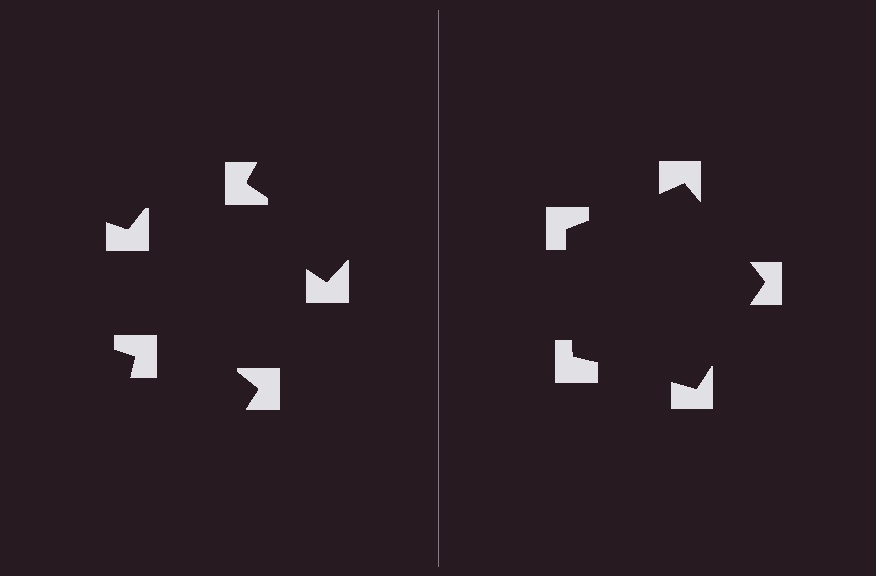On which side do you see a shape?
An illusory pentagon appears on the right side. On the left side the wedge cuts are rotated, so no coherent shape forms.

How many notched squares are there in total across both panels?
10 — 5 on each side.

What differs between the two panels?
The notched squares are positioned identically on both sides; only the wedge orientations differ. On the right they align to a pentagon; on the left they are misaligned.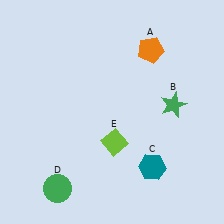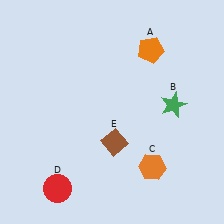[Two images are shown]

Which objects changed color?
C changed from teal to orange. D changed from green to red. E changed from lime to brown.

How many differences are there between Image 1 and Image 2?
There are 3 differences between the two images.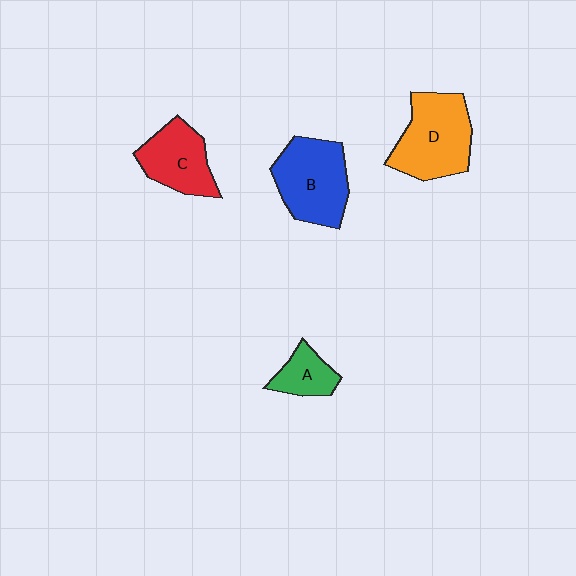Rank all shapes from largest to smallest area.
From largest to smallest: D (orange), B (blue), C (red), A (green).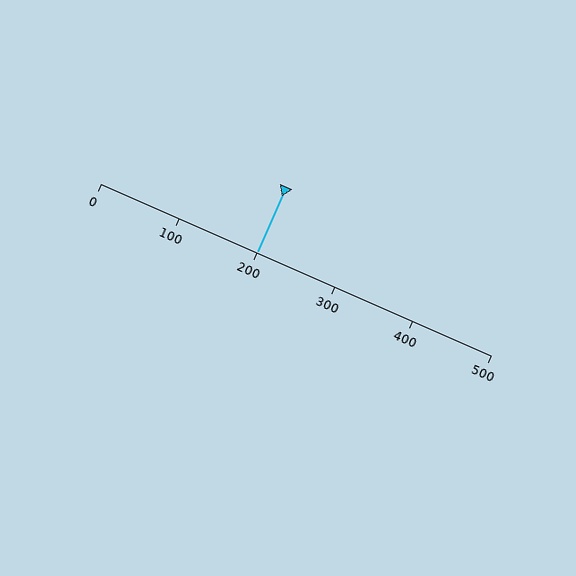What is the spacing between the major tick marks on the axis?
The major ticks are spaced 100 apart.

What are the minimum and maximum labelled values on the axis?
The axis runs from 0 to 500.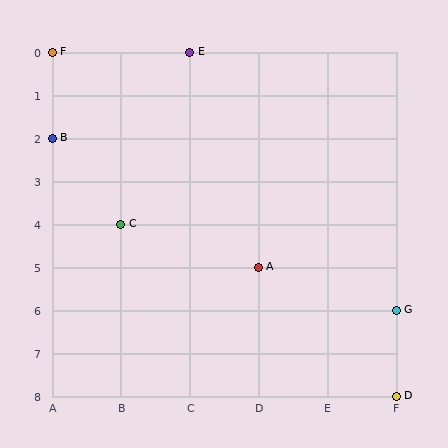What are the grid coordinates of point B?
Point B is at grid coordinates (A, 2).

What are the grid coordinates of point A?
Point A is at grid coordinates (D, 5).